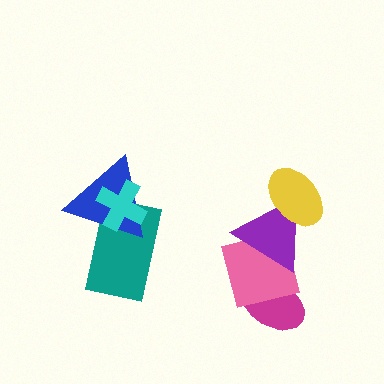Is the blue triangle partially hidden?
Yes, it is partially covered by another shape.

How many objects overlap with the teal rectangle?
2 objects overlap with the teal rectangle.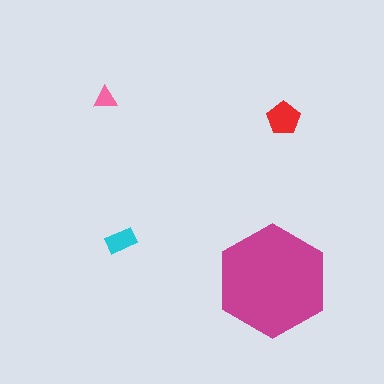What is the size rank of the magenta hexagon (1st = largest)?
1st.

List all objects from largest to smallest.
The magenta hexagon, the red pentagon, the cyan rectangle, the pink triangle.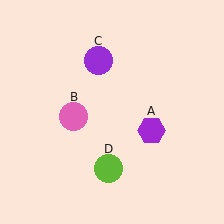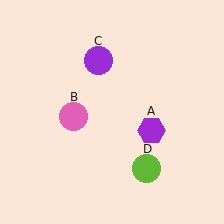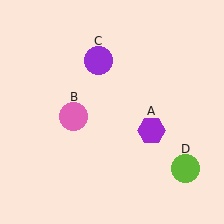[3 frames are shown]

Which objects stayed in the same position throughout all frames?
Purple hexagon (object A) and pink circle (object B) and purple circle (object C) remained stationary.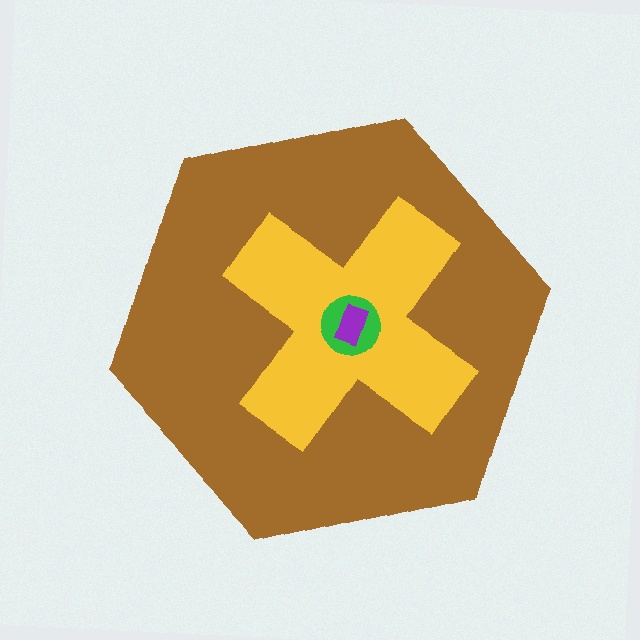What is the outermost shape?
The brown hexagon.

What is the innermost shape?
The purple rectangle.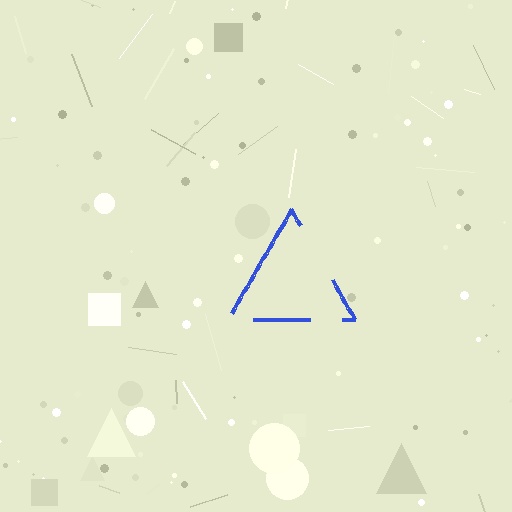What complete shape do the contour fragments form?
The contour fragments form a triangle.